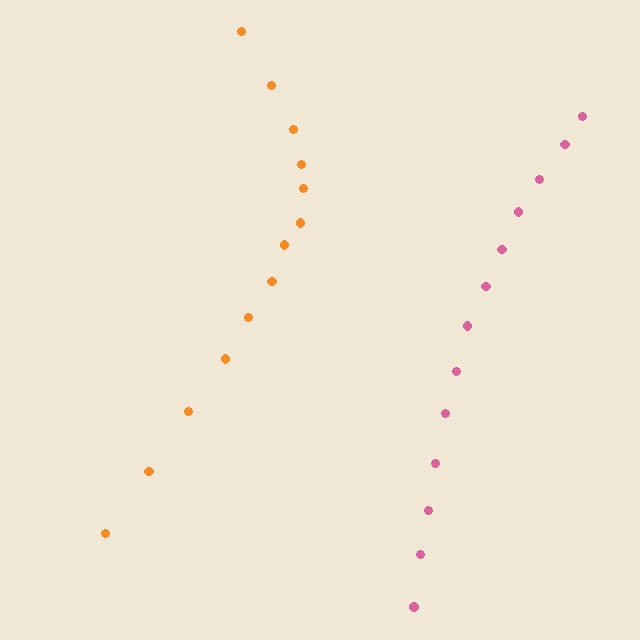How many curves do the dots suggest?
There are 2 distinct paths.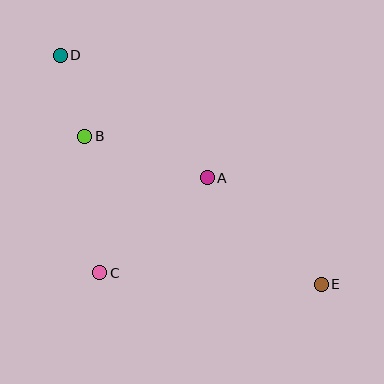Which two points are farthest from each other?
Points D and E are farthest from each other.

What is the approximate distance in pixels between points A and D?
The distance between A and D is approximately 191 pixels.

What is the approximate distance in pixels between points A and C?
The distance between A and C is approximately 144 pixels.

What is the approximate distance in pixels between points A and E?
The distance between A and E is approximately 156 pixels.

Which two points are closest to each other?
Points B and D are closest to each other.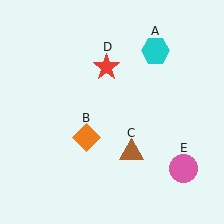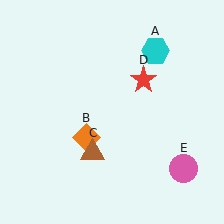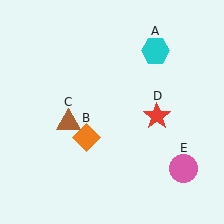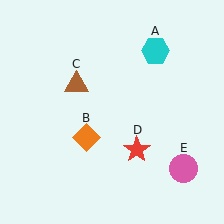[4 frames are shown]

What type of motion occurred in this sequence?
The brown triangle (object C), red star (object D) rotated clockwise around the center of the scene.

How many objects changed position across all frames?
2 objects changed position: brown triangle (object C), red star (object D).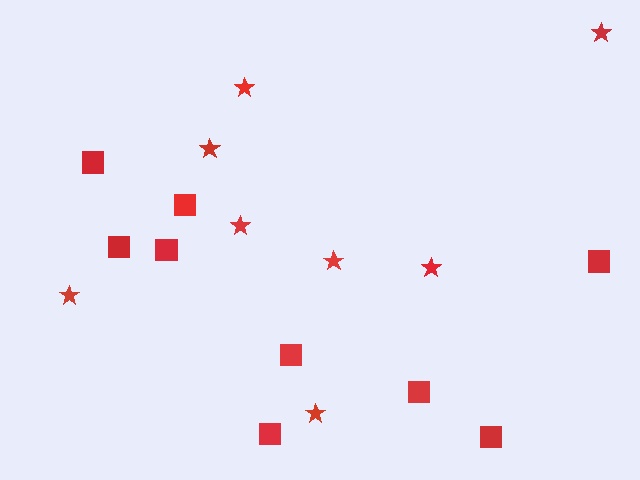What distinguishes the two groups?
There are 2 groups: one group of squares (9) and one group of stars (8).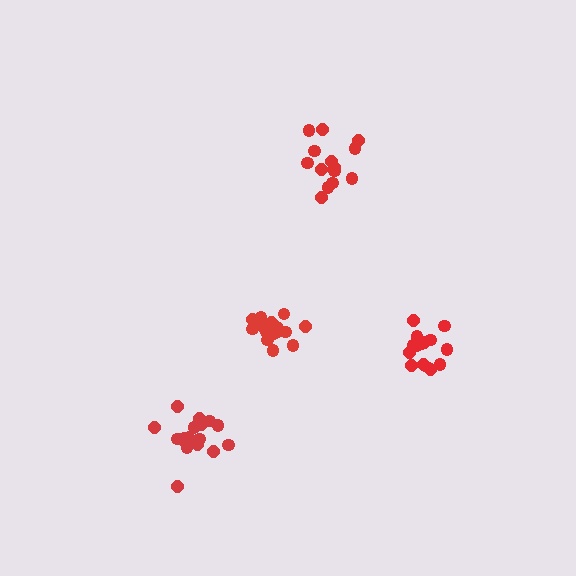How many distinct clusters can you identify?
There are 4 distinct clusters.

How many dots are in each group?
Group 1: 15 dots, Group 2: 14 dots, Group 3: 17 dots, Group 4: 17 dots (63 total).